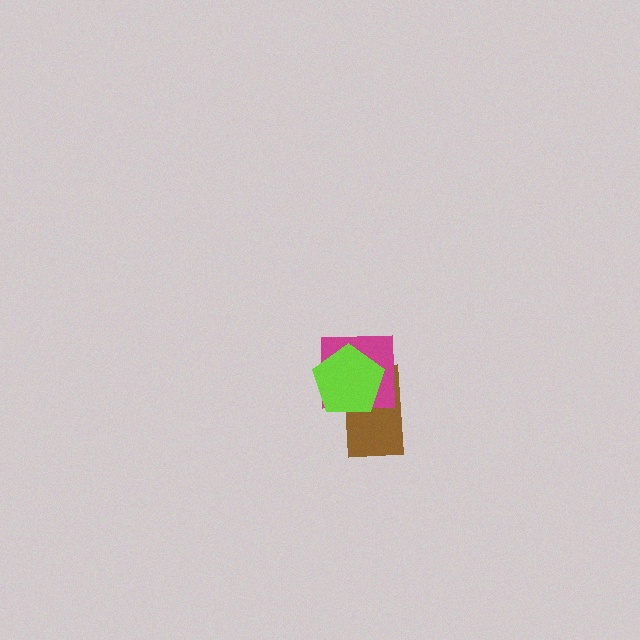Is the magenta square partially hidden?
Yes, it is partially covered by another shape.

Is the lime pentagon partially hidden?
No, no other shape covers it.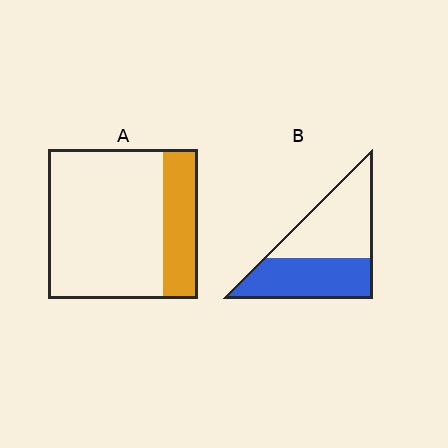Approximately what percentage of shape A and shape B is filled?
A is approximately 25% and B is approximately 45%.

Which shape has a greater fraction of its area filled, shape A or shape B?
Shape B.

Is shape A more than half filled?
No.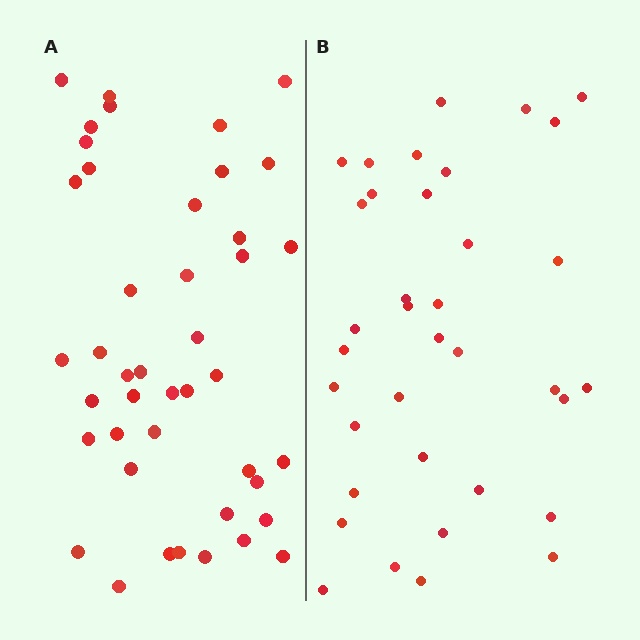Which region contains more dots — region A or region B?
Region A (the left region) has more dots.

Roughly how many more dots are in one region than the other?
Region A has roughly 8 or so more dots than region B.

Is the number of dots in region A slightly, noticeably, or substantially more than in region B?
Region A has only slightly more — the two regions are fairly close. The ratio is roughly 1.2 to 1.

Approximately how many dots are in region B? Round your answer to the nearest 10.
About 40 dots. (The exact count is 36, which rounds to 40.)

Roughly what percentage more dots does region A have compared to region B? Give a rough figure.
About 20% more.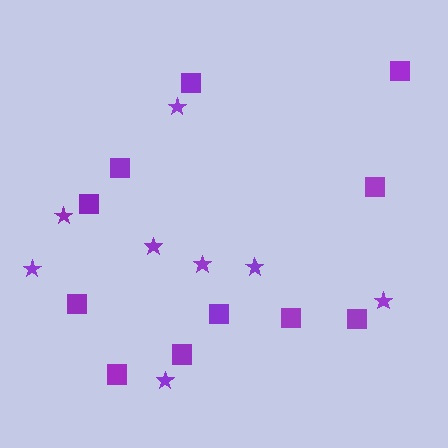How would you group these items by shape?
There are 2 groups: one group of stars (8) and one group of squares (11).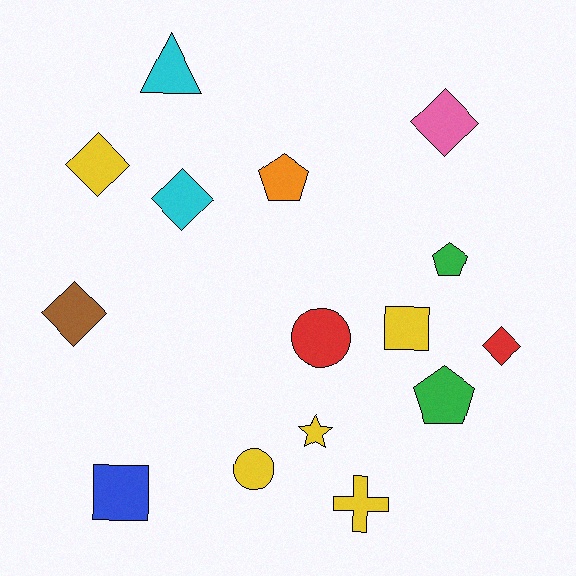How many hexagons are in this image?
There are no hexagons.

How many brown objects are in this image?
There is 1 brown object.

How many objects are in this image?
There are 15 objects.